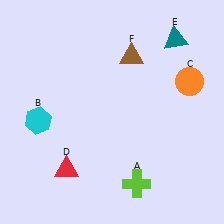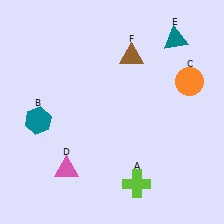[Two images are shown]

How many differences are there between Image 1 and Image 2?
There are 2 differences between the two images.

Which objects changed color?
B changed from cyan to teal. D changed from red to pink.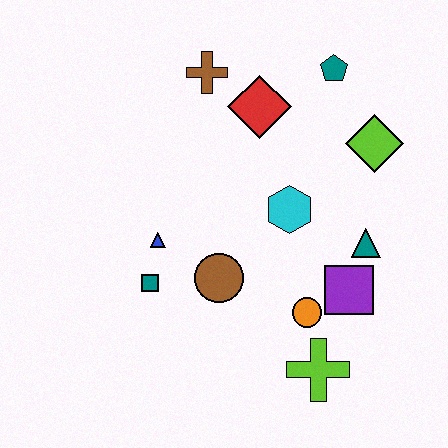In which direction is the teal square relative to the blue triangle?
The teal square is below the blue triangle.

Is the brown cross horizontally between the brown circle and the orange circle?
No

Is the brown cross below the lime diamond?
No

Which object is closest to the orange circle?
The purple square is closest to the orange circle.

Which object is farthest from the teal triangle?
The brown cross is farthest from the teal triangle.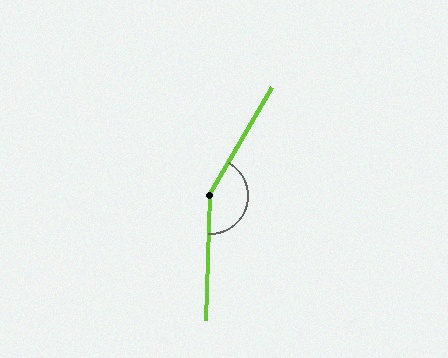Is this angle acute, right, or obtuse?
It is obtuse.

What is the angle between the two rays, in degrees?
Approximately 152 degrees.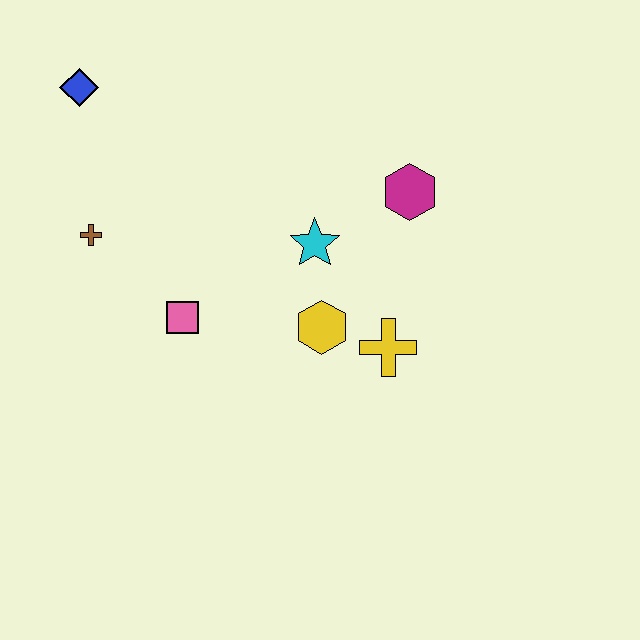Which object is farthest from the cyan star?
The blue diamond is farthest from the cyan star.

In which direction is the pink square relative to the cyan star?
The pink square is to the left of the cyan star.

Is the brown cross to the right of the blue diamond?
Yes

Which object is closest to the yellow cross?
The yellow hexagon is closest to the yellow cross.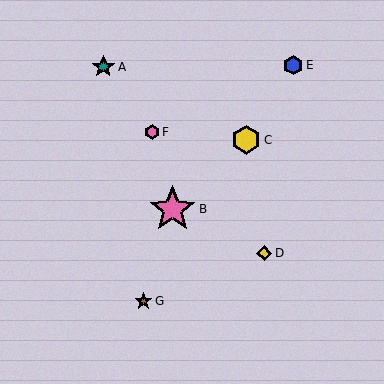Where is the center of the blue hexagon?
The center of the blue hexagon is at (294, 65).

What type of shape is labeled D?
Shape D is a yellow diamond.